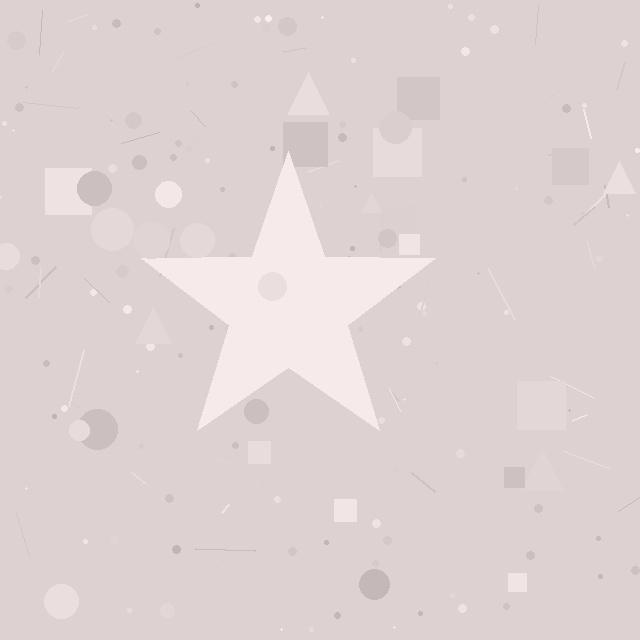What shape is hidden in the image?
A star is hidden in the image.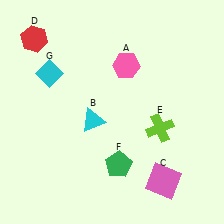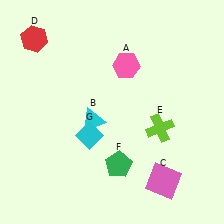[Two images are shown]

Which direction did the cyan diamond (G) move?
The cyan diamond (G) moved down.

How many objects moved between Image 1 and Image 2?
1 object moved between the two images.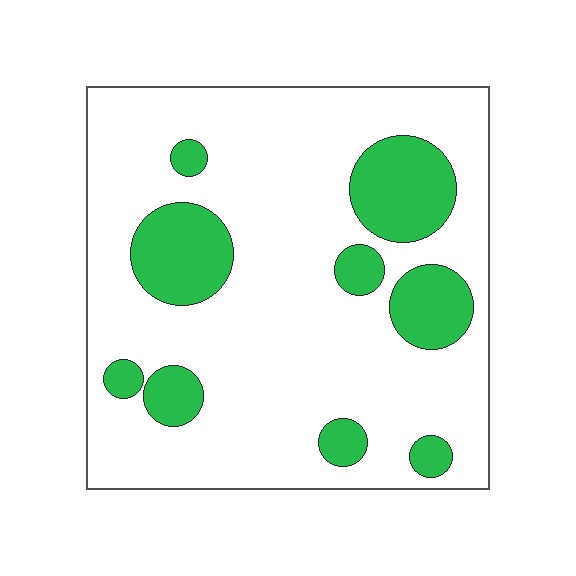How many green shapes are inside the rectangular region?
9.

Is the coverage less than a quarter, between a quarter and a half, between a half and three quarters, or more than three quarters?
Less than a quarter.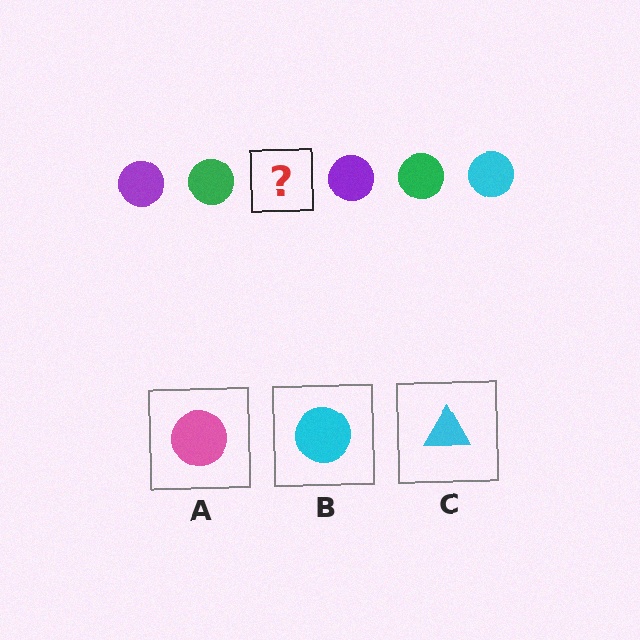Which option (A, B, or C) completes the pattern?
B.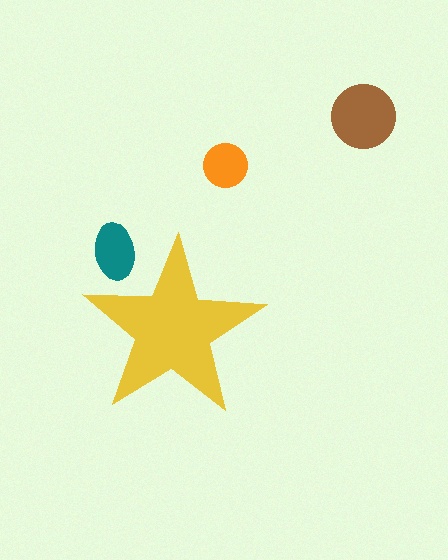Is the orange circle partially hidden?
No, the orange circle is fully visible.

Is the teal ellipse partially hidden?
Yes, the teal ellipse is partially hidden behind the yellow star.